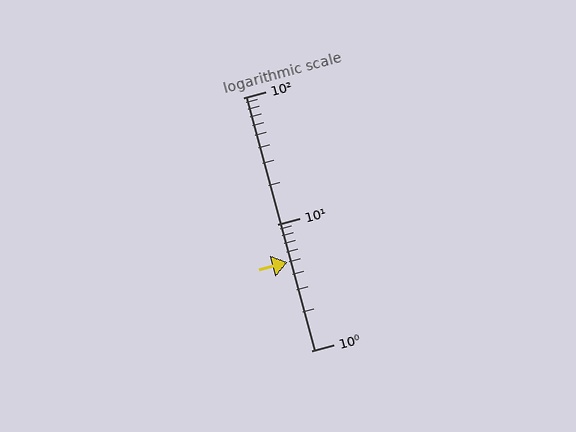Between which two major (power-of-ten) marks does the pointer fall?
The pointer is between 1 and 10.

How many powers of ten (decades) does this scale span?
The scale spans 2 decades, from 1 to 100.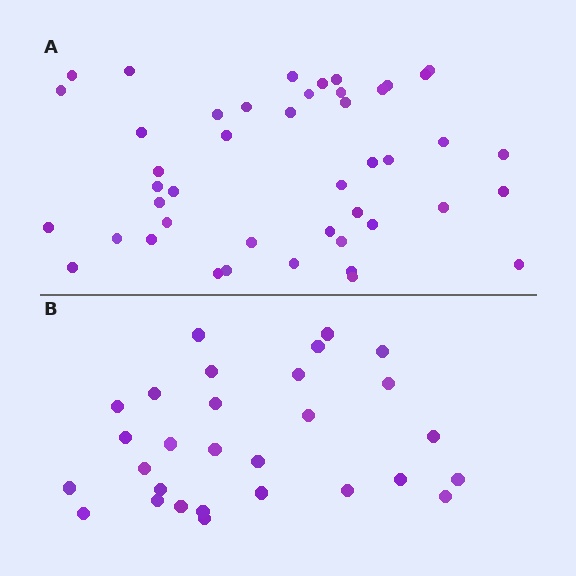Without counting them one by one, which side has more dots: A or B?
Region A (the top region) has more dots.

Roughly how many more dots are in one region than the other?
Region A has approximately 15 more dots than region B.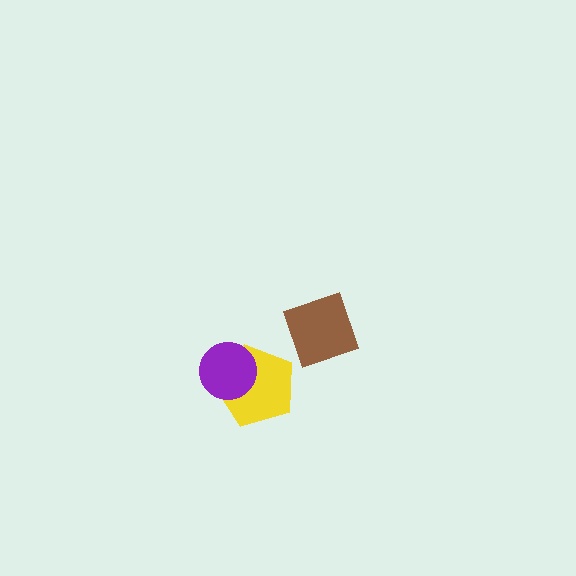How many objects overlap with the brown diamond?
0 objects overlap with the brown diamond.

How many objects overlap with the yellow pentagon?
1 object overlaps with the yellow pentagon.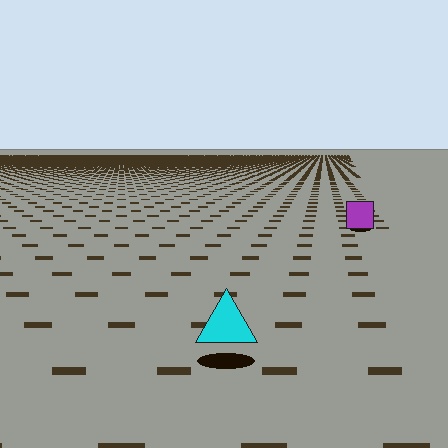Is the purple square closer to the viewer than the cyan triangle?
No. The cyan triangle is closer — you can tell from the texture gradient: the ground texture is coarser near it.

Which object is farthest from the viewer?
The purple square is farthest from the viewer. It appears smaller and the ground texture around it is denser.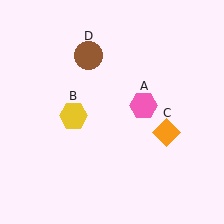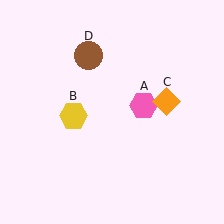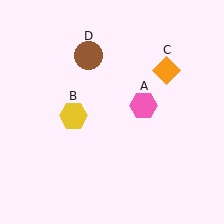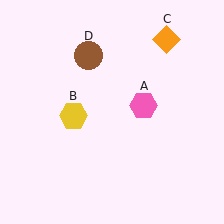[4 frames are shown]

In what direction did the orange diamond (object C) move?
The orange diamond (object C) moved up.